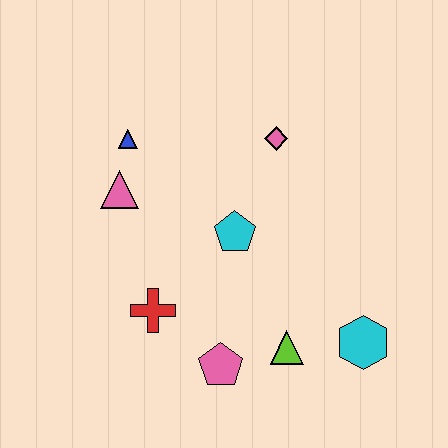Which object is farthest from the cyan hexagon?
The blue triangle is farthest from the cyan hexagon.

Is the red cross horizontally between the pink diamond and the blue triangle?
Yes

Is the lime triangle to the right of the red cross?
Yes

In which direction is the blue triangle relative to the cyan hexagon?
The blue triangle is to the left of the cyan hexagon.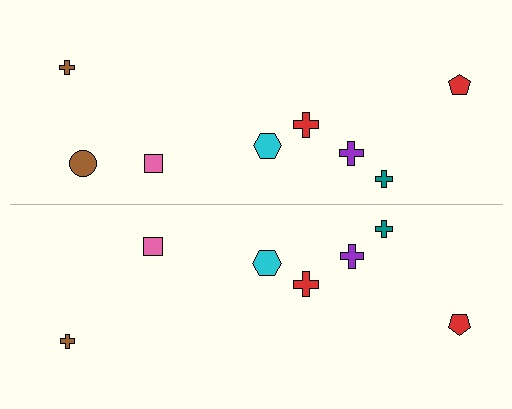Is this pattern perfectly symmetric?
No, the pattern is not perfectly symmetric. A brown circle is missing from the bottom side.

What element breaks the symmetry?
A brown circle is missing from the bottom side.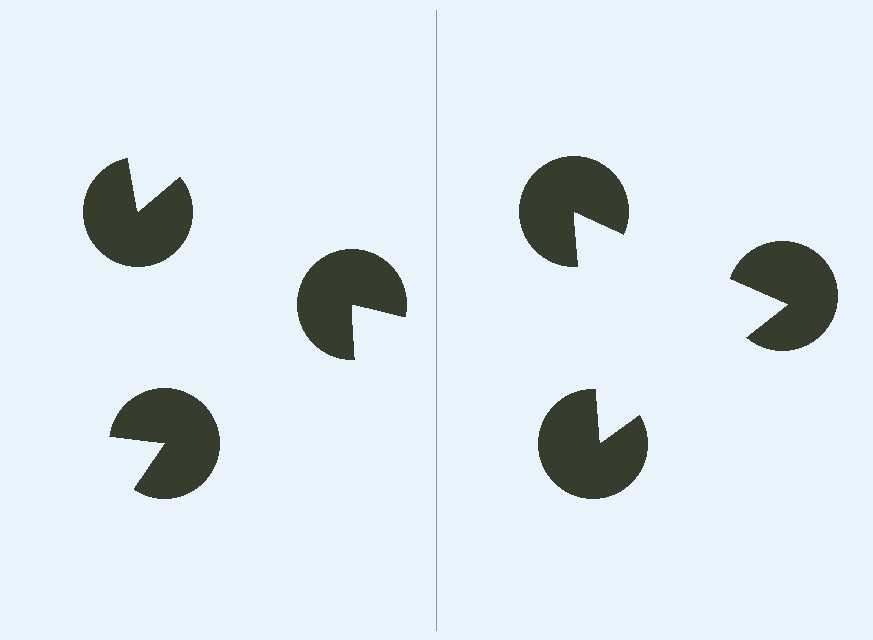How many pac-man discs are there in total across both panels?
6 — 3 on each side.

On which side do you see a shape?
An illusory triangle appears on the right side. On the left side the wedge cuts are rotated, so no coherent shape forms.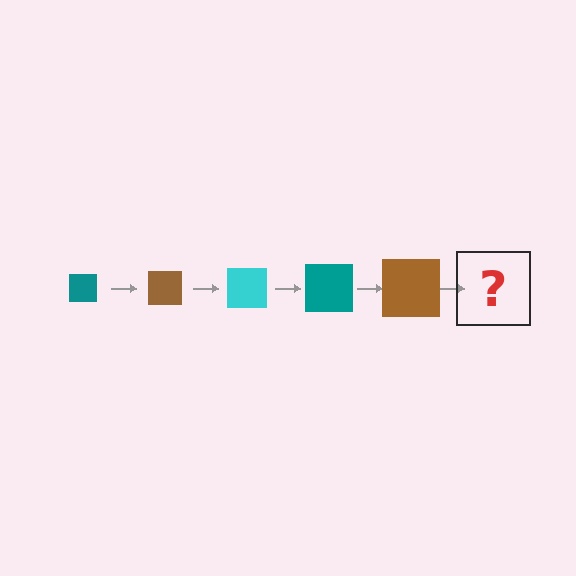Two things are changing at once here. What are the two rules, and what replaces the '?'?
The two rules are that the square grows larger each step and the color cycles through teal, brown, and cyan. The '?' should be a cyan square, larger than the previous one.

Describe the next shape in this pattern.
It should be a cyan square, larger than the previous one.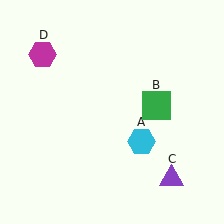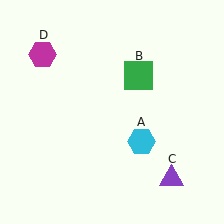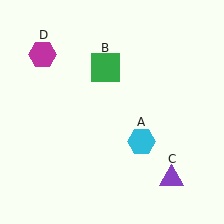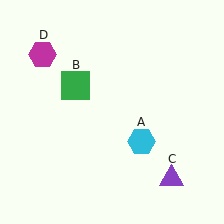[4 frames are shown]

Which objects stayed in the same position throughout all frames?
Cyan hexagon (object A) and purple triangle (object C) and magenta hexagon (object D) remained stationary.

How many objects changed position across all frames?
1 object changed position: green square (object B).